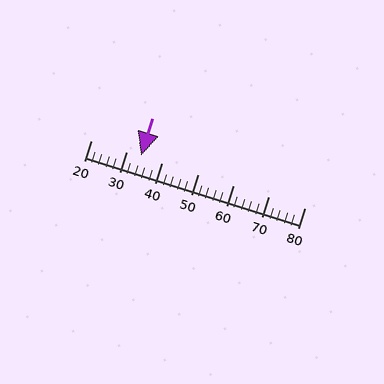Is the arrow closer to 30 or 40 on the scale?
The arrow is closer to 30.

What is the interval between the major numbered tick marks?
The major tick marks are spaced 10 units apart.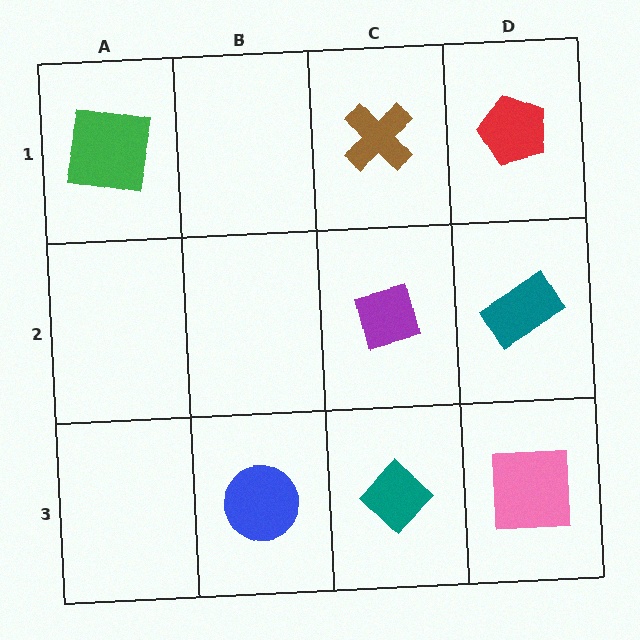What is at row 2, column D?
A teal rectangle.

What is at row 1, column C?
A brown cross.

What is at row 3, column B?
A blue circle.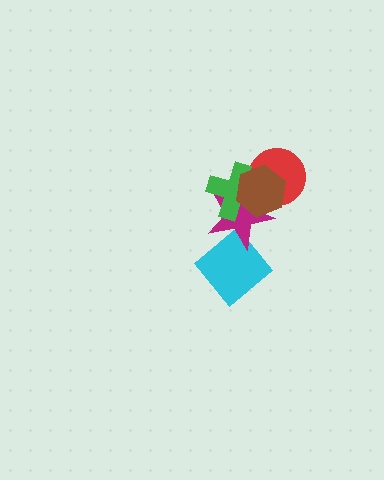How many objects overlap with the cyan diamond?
1 object overlaps with the cyan diamond.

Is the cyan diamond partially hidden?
Yes, it is partially covered by another shape.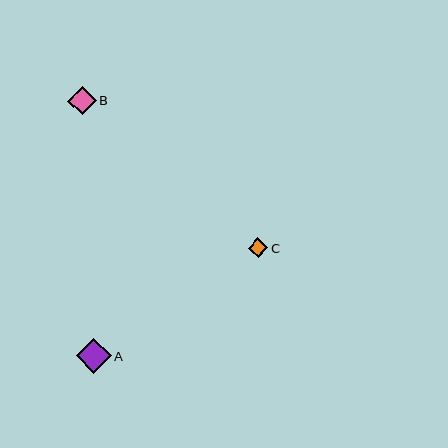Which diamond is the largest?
Diamond A is the largest with a size of approximately 35 pixels.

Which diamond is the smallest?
Diamond C is the smallest with a size of approximately 19 pixels.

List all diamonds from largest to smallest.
From largest to smallest: A, B, C.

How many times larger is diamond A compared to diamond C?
Diamond A is approximately 1.8 times the size of diamond C.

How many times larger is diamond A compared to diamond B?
Diamond A is approximately 1.2 times the size of diamond B.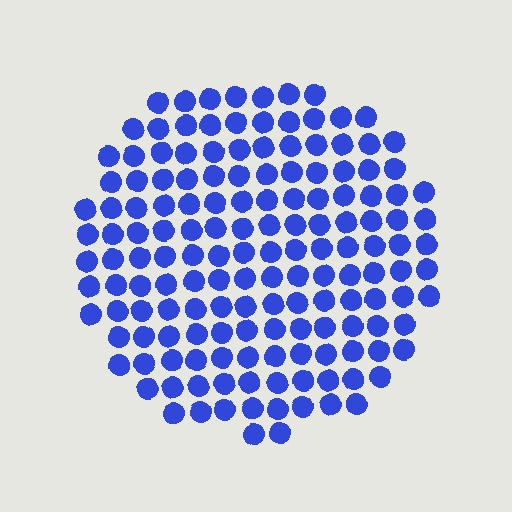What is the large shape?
The large shape is a circle.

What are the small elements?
The small elements are circles.